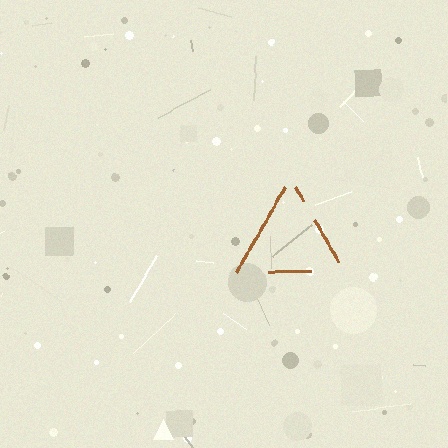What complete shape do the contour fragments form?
The contour fragments form a triangle.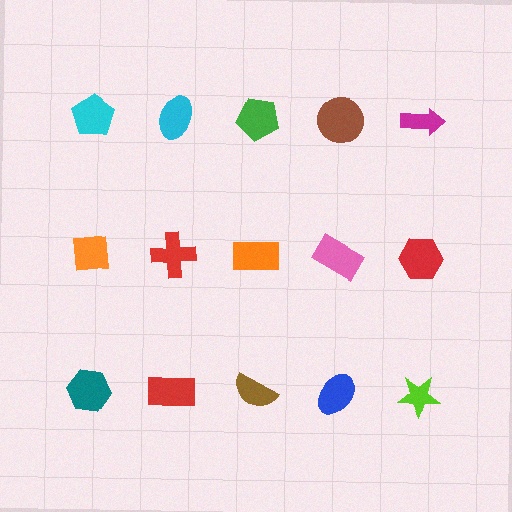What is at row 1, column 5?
A magenta arrow.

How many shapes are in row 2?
5 shapes.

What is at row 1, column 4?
A brown circle.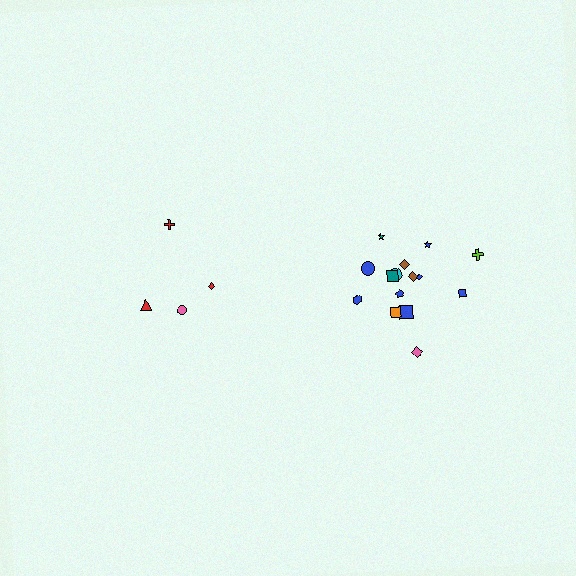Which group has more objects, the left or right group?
The right group.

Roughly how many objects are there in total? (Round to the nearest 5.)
Roughly 20 objects in total.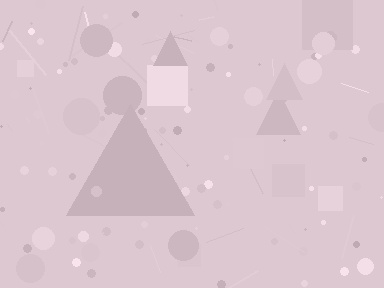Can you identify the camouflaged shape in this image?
The camouflaged shape is a triangle.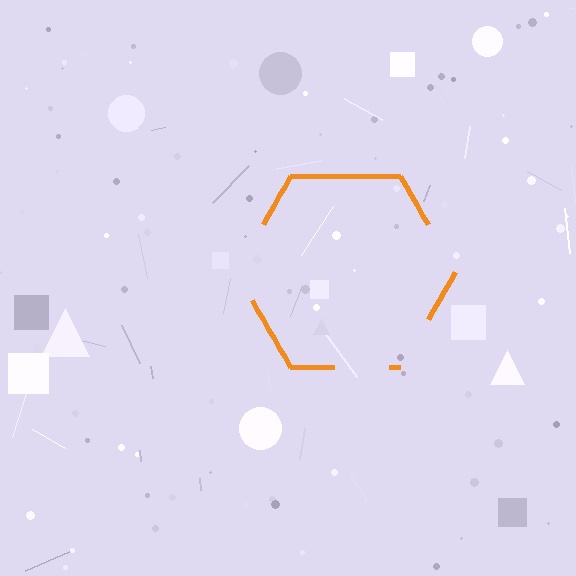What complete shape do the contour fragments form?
The contour fragments form a hexagon.